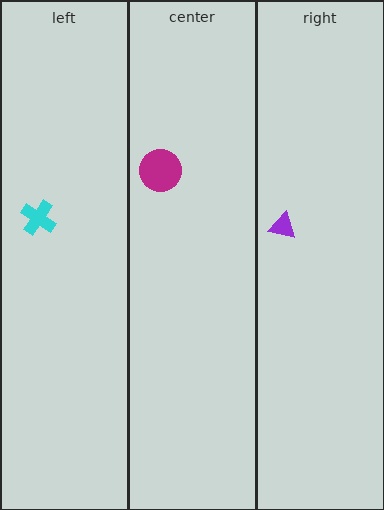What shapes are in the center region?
The magenta circle.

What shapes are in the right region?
The purple triangle.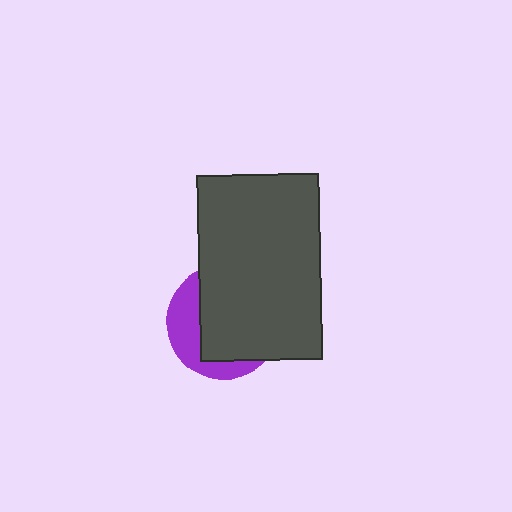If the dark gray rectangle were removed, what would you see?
You would see the complete purple circle.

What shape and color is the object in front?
The object in front is a dark gray rectangle.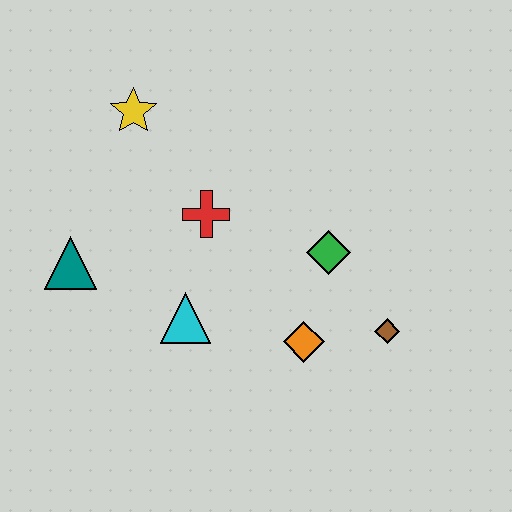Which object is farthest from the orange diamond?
The yellow star is farthest from the orange diamond.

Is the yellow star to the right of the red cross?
No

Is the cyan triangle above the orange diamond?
Yes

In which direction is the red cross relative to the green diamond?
The red cross is to the left of the green diamond.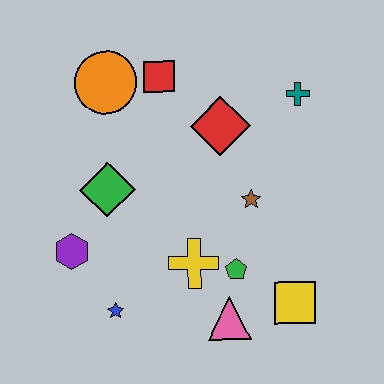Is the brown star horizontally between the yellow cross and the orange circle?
No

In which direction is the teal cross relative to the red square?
The teal cross is to the right of the red square.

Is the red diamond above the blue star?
Yes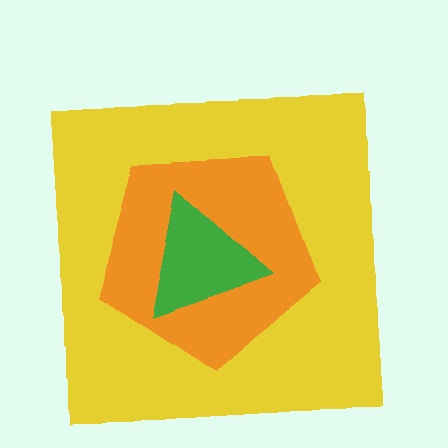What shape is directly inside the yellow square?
The orange pentagon.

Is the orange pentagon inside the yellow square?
Yes.